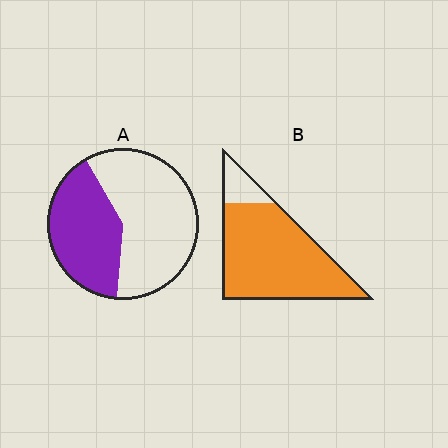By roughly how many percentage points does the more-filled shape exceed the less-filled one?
By roughly 45 percentage points (B over A).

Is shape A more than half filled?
No.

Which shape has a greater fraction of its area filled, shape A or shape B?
Shape B.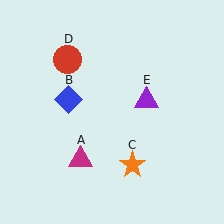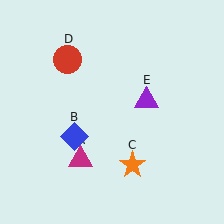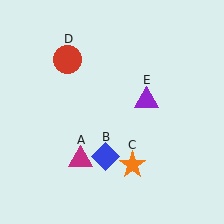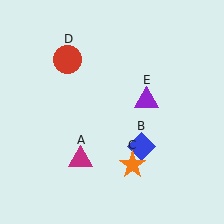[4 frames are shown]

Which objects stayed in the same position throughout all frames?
Magenta triangle (object A) and orange star (object C) and red circle (object D) and purple triangle (object E) remained stationary.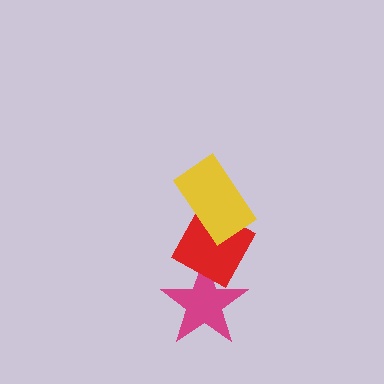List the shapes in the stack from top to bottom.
From top to bottom: the yellow rectangle, the red diamond, the magenta star.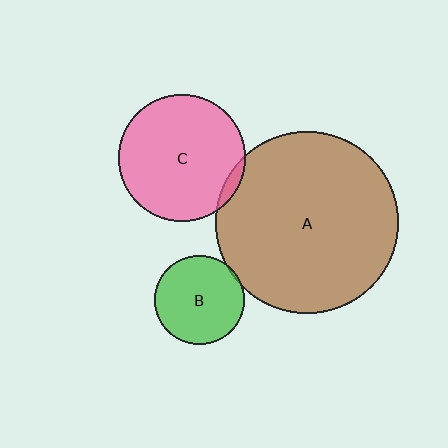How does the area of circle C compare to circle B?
Approximately 2.0 times.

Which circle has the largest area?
Circle A (brown).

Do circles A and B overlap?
Yes.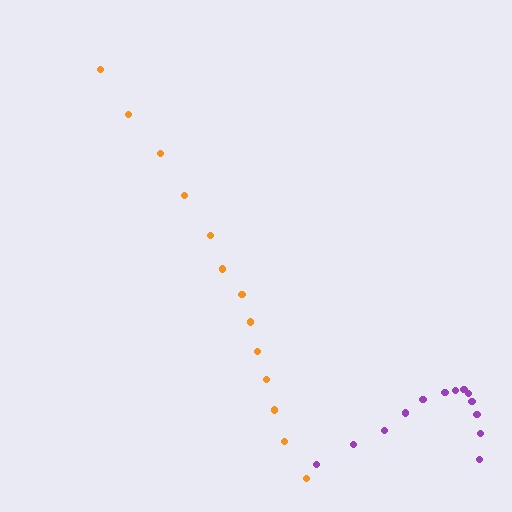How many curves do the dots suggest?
There are 2 distinct paths.